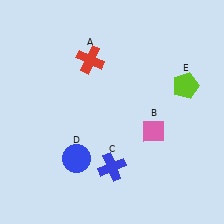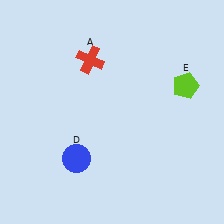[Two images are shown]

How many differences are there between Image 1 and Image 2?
There are 2 differences between the two images.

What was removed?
The blue cross (C), the pink diamond (B) were removed in Image 2.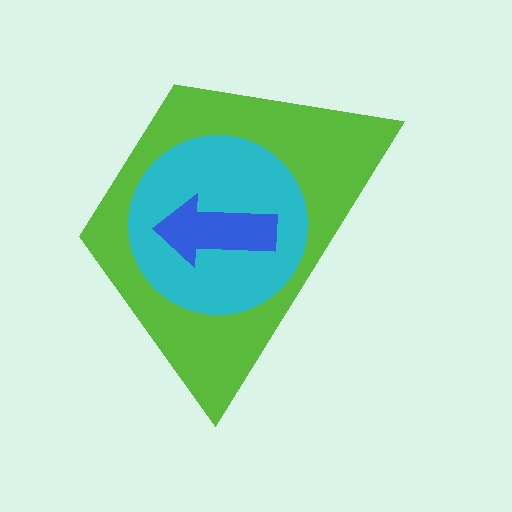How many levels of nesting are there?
3.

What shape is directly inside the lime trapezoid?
The cyan circle.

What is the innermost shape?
The blue arrow.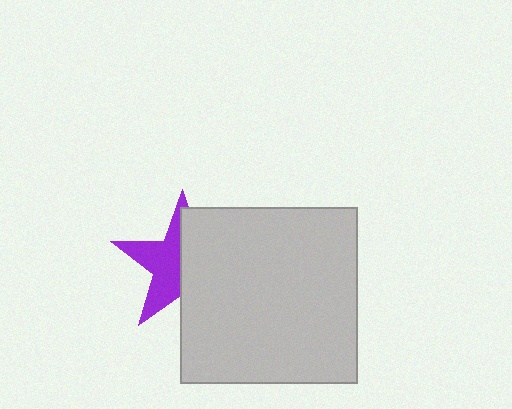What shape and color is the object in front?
The object in front is a light gray square.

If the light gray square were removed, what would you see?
You would see the complete purple star.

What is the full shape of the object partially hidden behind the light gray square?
The partially hidden object is a purple star.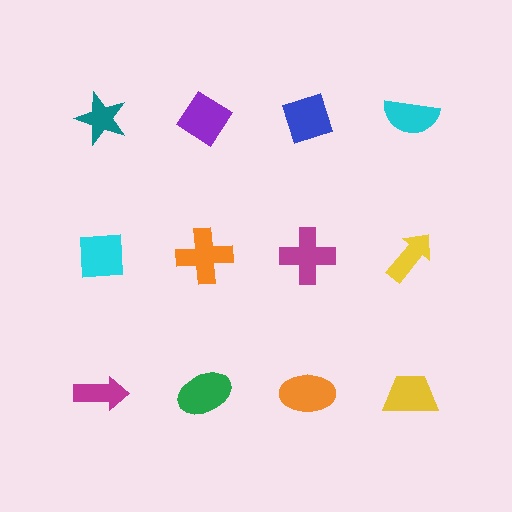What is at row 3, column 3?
An orange ellipse.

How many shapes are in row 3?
4 shapes.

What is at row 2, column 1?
A cyan square.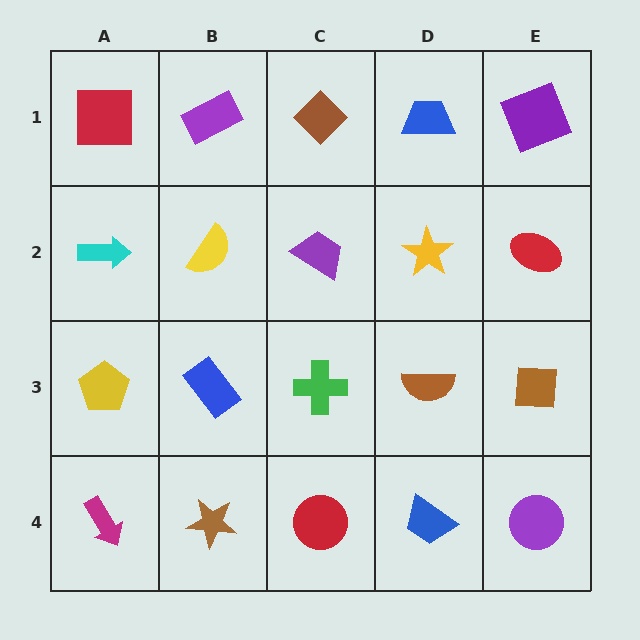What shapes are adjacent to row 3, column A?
A cyan arrow (row 2, column A), a magenta arrow (row 4, column A), a blue rectangle (row 3, column B).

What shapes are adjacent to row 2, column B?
A purple rectangle (row 1, column B), a blue rectangle (row 3, column B), a cyan arrow (row 2, column A), a purple trapezoid (row 2, column C).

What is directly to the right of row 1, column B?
A brown diamond.